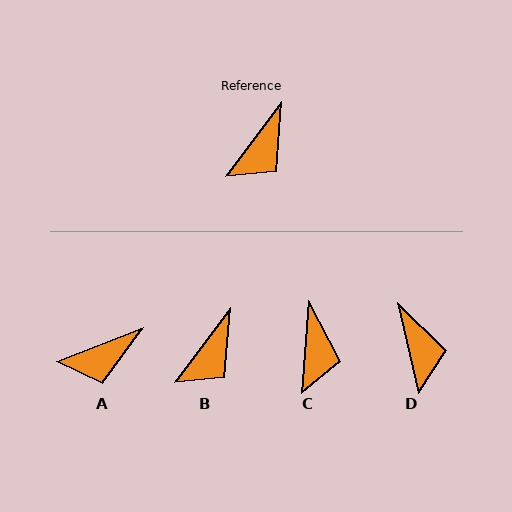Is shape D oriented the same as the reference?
No, it is off by about 50 degrees.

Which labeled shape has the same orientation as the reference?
B.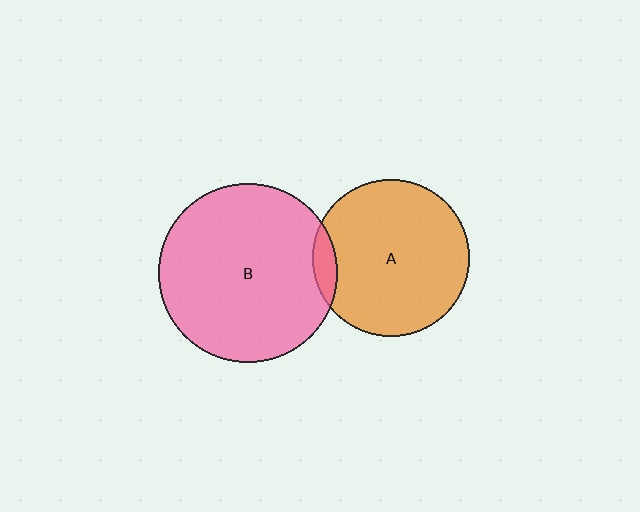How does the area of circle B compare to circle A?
Approximately 1.3 times.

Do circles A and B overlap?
Yes.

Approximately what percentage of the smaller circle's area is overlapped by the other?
Approximately 5%.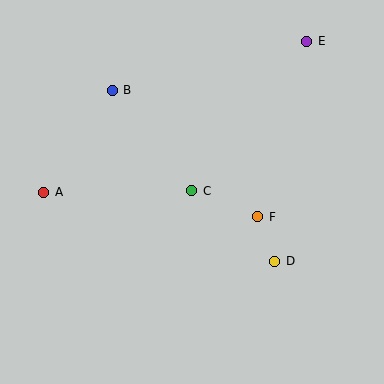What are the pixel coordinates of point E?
Point E is at (307, 41).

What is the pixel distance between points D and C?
The distance between D and C is 108 pixels.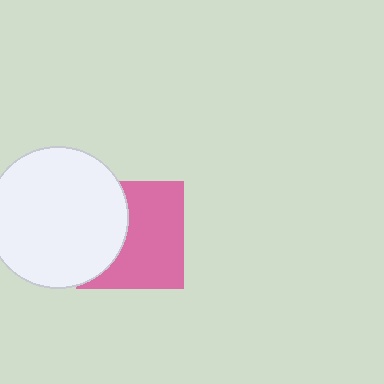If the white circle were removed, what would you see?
You would see the complete pink square.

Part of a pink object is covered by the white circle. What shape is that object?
It is a square.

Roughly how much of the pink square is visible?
About half of it is visible (roughly 61%).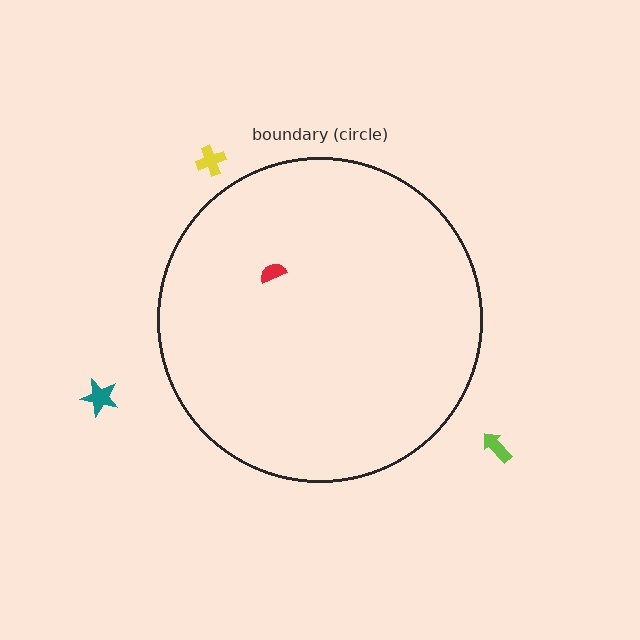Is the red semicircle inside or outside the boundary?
Inside.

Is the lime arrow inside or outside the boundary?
Outside.